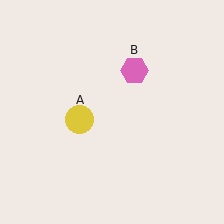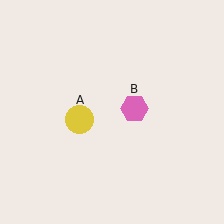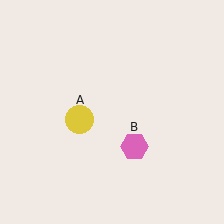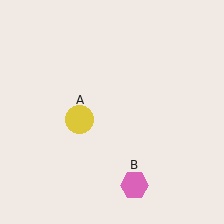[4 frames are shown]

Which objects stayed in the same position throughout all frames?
Yellow circle (object A) remained stationary.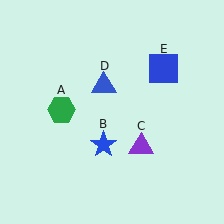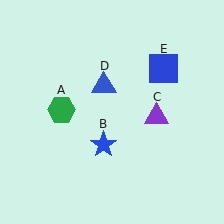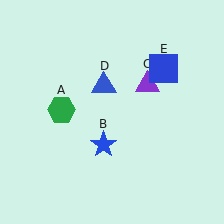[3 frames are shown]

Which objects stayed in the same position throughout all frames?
Green hexagon (object A) and blue star (object B) and blue triangle (object D) and blue square (object E) remained stationary.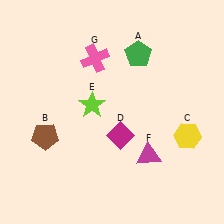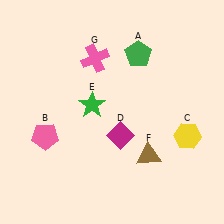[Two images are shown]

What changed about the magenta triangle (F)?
In Image 1, F is magenta. In Image 2, it changed to brown.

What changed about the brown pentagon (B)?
In Image 1, B is brown. In Image 2, it changed to pink.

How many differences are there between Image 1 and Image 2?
There are 3 differences between the two images.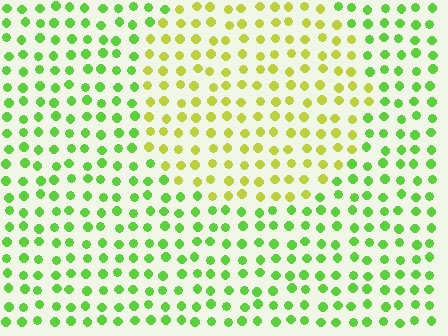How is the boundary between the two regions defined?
The boundary is defined purely by a slight shift in hue (about 40 degrees). Spacing, size, and orientation are identical on both sides.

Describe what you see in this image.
The image is filled with small lime elements in a uniform arrangement. A circle-shaped region is visible where the elements are tinted to a slightly different hue, forming a subtle color boundary.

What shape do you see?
I see a circle.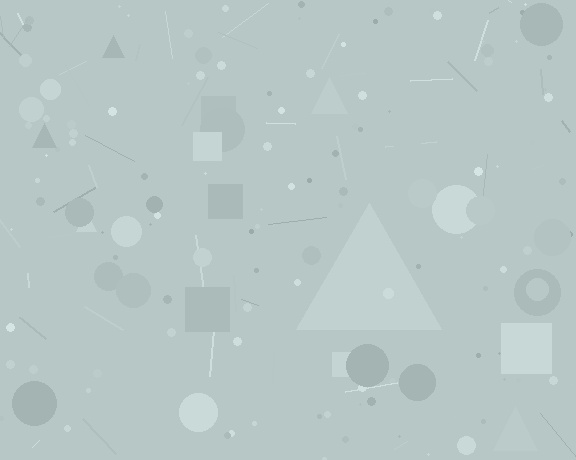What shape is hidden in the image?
A triangle is hidden in the image.